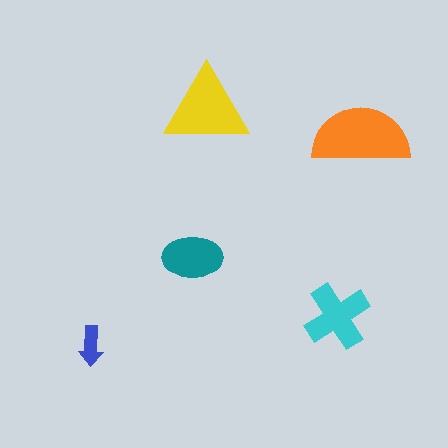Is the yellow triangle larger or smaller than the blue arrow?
Larger.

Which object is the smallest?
The blue arrow.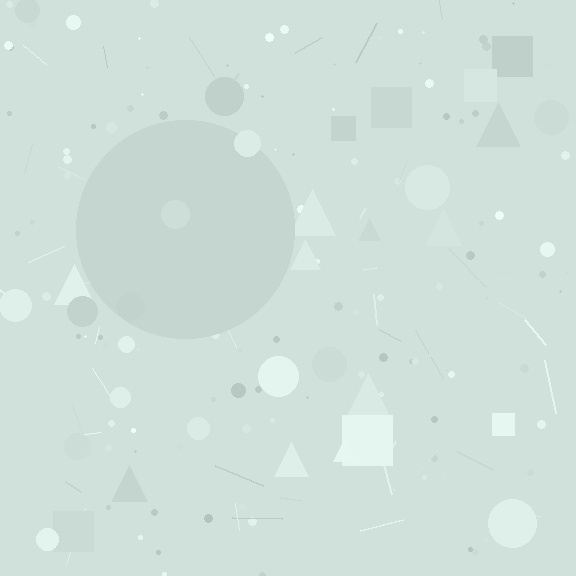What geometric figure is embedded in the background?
A circle is embedded in the background.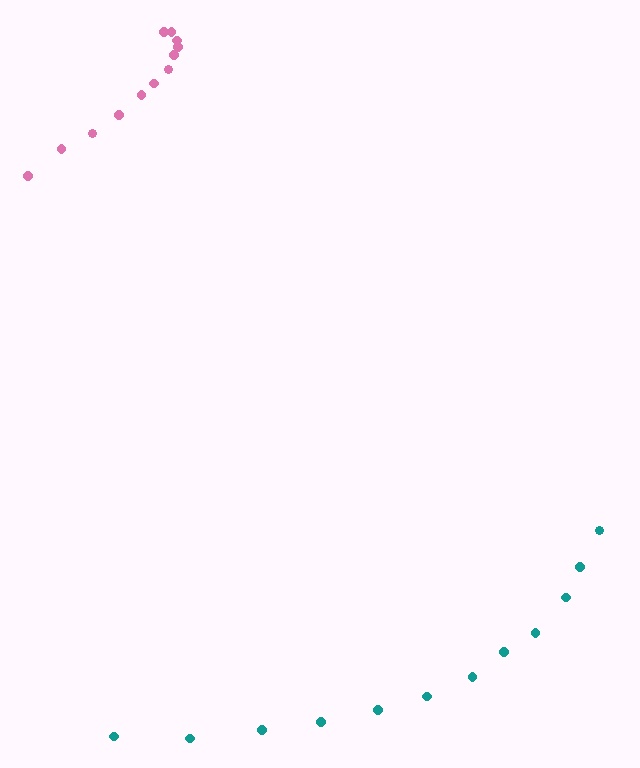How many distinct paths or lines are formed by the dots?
There are 2 distinct paths.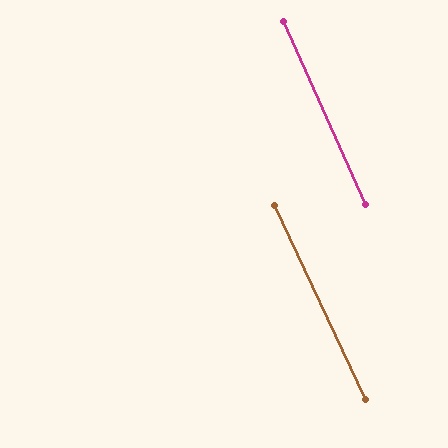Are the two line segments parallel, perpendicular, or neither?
Parallel — their directions differ by only 0.9°.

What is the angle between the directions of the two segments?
Approximately 1 degree.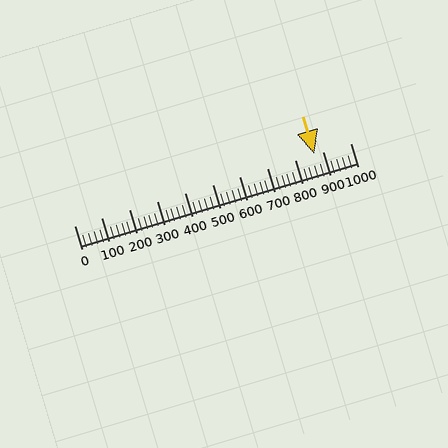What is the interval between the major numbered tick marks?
The major tick marks are spaced 100 units apart.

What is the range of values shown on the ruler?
The ruler shows values from 0 to 1000.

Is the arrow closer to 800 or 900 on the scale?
The arrow is closer to 900.